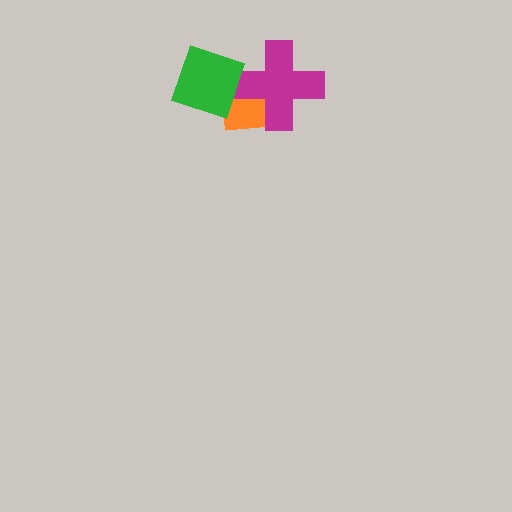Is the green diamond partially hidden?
No, no other shape covers it.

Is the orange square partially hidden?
Yes, it is partially covered by another shape.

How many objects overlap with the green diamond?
2 objects overlap with the green diamond.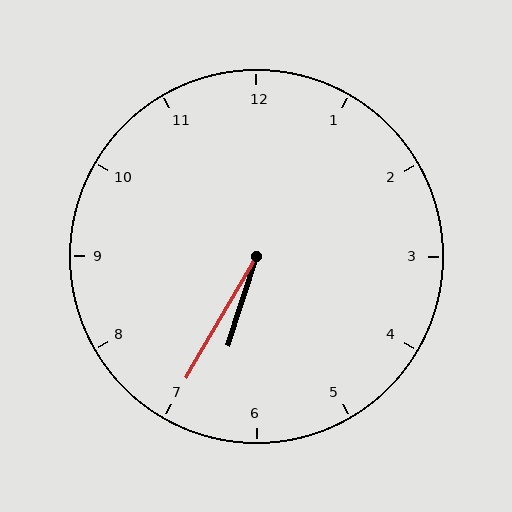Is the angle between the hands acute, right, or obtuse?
It is acute.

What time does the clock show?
6:35.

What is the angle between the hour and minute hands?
Approximately 12 degrees.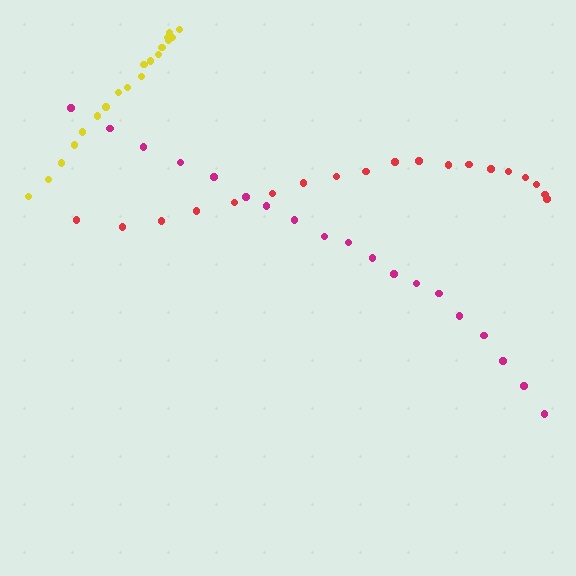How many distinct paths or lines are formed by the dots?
There are 3 distinct paths.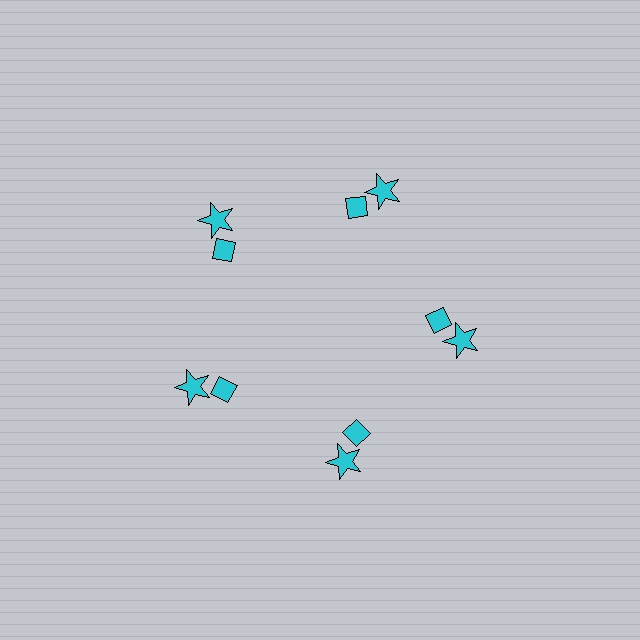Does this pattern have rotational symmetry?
Yes, this pattern has 5-fold rotational symmetry. It looks the same after rotating 72 degrees around the center.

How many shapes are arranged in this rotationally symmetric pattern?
There are 10 shapes, arranged in 5 groups of 2.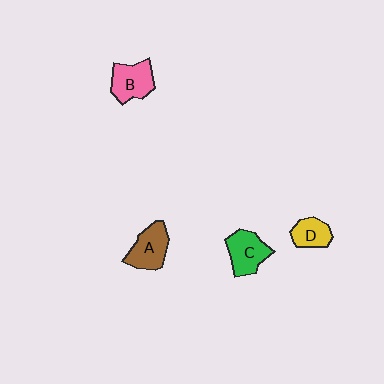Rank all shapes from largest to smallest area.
From largest to smallest: A (brown), C (green), B (pink), D (yellow).